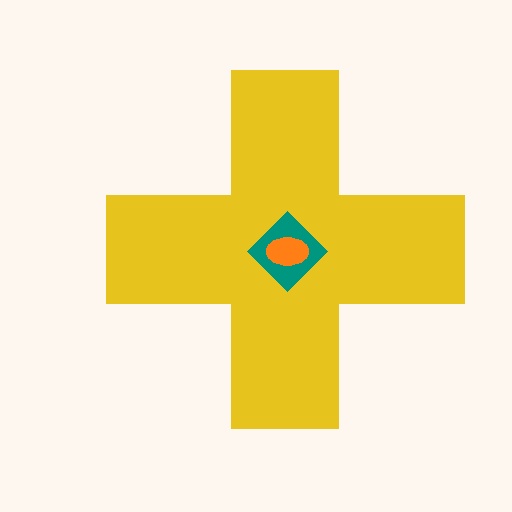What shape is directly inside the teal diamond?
The orange ellipse.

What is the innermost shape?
The orange ellipse.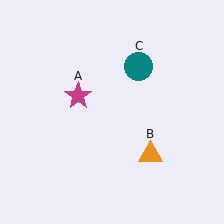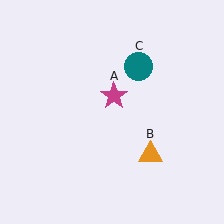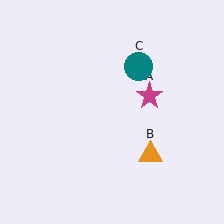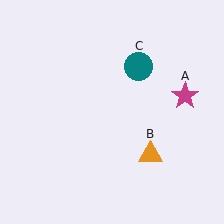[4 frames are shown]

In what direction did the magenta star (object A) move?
The magenta star (object A) moved right.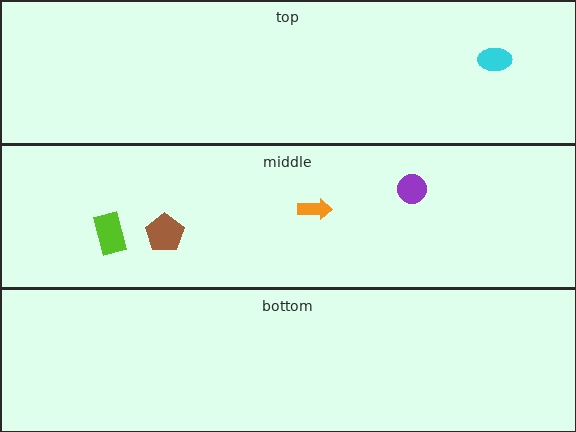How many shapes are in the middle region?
4.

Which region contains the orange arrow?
The middle region.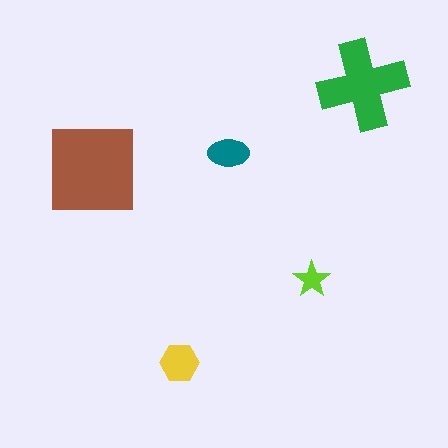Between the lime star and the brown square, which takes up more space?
The brown square.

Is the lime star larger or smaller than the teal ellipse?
Smaller.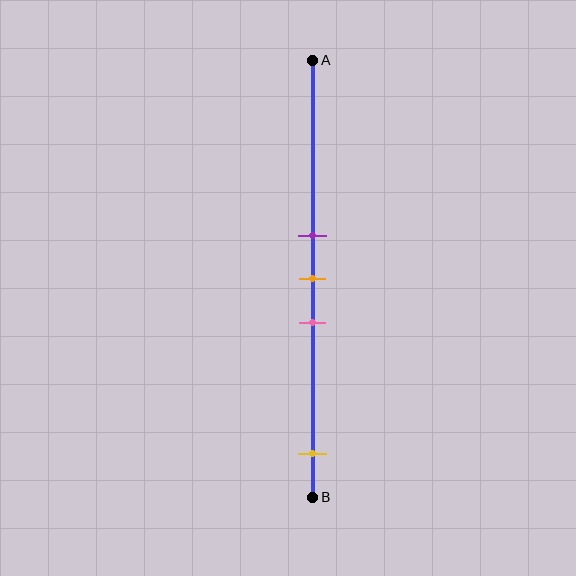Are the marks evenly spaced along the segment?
No, the marks are not evenly spaced.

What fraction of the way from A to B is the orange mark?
The orange mark is approximately 50% (0.5) of the way from A to B.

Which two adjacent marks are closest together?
The purple and orange marks are the closest adjacent pair.